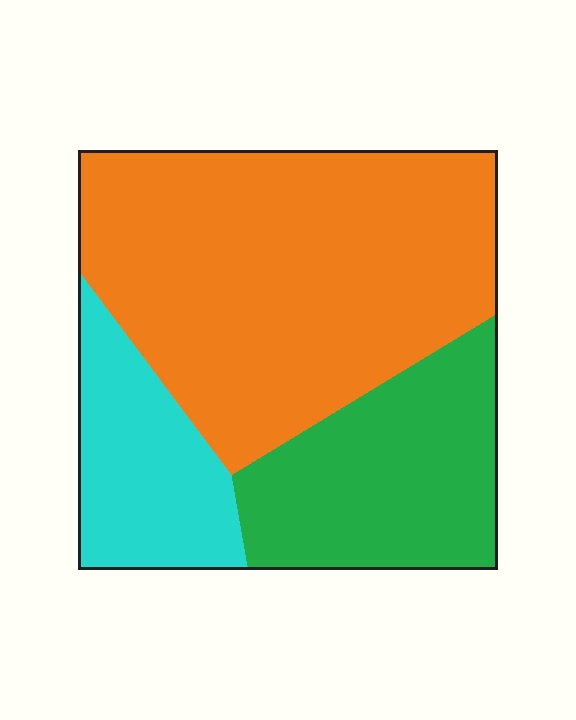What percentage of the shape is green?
Green covers 26% of the shape.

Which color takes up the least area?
Cyan, at roughly 20%.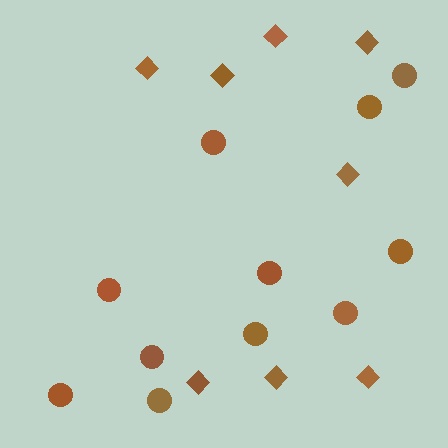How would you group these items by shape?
There are 2 groups: one group of diamonds (8) and one group of circles (11).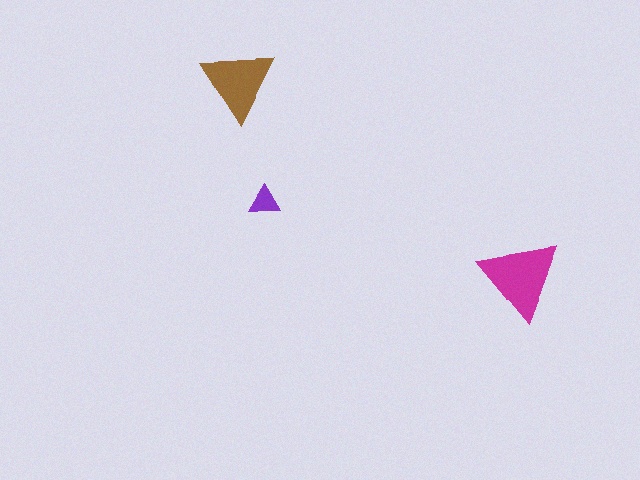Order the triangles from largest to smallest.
the magenta one, the brown one, the purple one.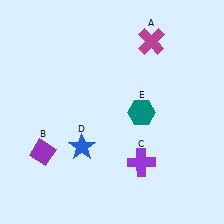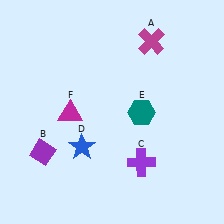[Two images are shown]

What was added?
A magenta triangle (F) was added in Image 2.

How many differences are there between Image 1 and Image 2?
There is 1 difference between the two images.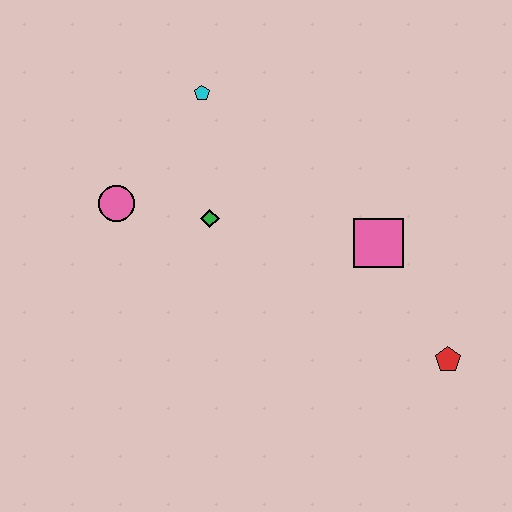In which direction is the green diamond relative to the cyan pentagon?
The green diamond is below the cyan pentagon.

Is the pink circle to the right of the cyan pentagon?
No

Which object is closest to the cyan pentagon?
The green diamond is closest to the cyan pentagon.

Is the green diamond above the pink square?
Yes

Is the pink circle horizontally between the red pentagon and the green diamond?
No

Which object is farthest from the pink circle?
The red pentagon is farthest from the pink circle.